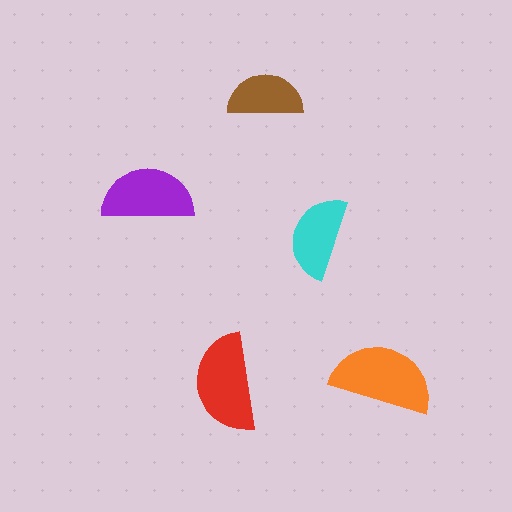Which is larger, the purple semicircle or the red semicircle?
The red one.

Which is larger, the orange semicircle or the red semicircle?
The orange one.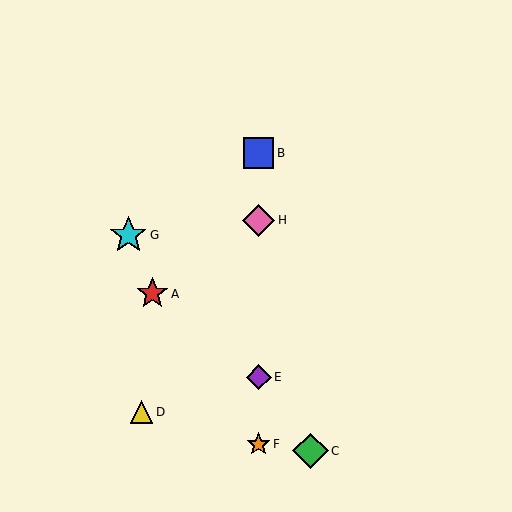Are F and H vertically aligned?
Yes, both are at x≈259.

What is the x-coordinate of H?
Object H is at x≈259.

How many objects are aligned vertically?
4 objects (B, E, F, H) are aligned vertically.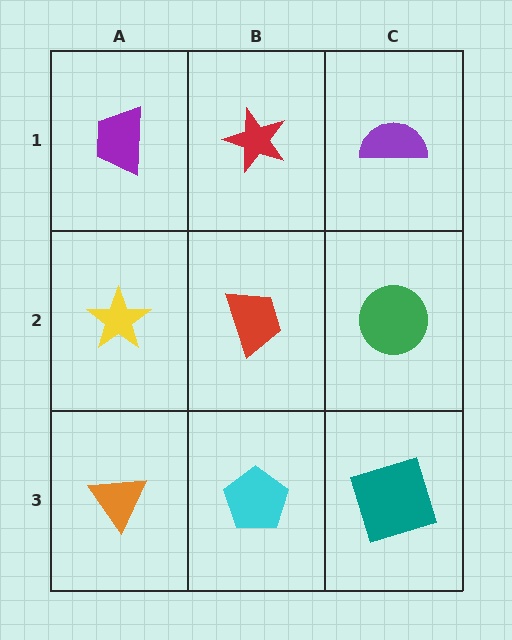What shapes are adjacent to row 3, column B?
A red trapezoid (row 2, column B), an orange triangle (row 3, column A), a teal square (row 3, column C).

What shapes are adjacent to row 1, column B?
A red trapezoid (row 2, column B), a purple trapezoid (row 1, column A), a purple semicircle (row 1, column C).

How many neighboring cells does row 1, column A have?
2.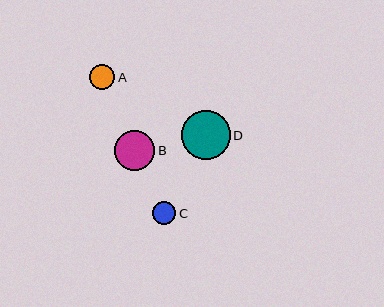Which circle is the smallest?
Circle C is the smallest with a size of approximately 23 pixels.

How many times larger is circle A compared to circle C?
Circle A is approximately 1.1 times the size of circle C.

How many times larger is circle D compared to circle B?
Circle D is approximately 1.2 times the size of circle B.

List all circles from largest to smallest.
From largest to smallest: D, B, A, C.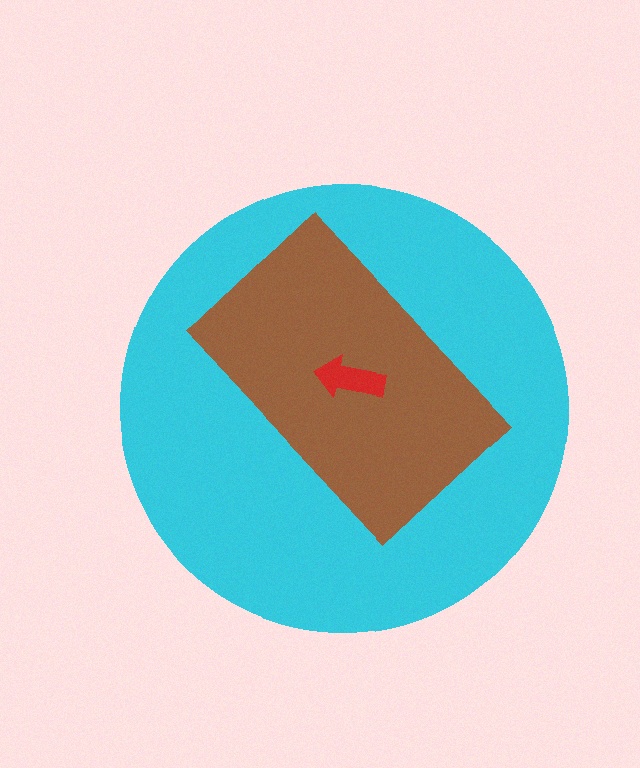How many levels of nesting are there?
3.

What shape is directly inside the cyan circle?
The brown rectangle.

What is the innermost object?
The red arrow.